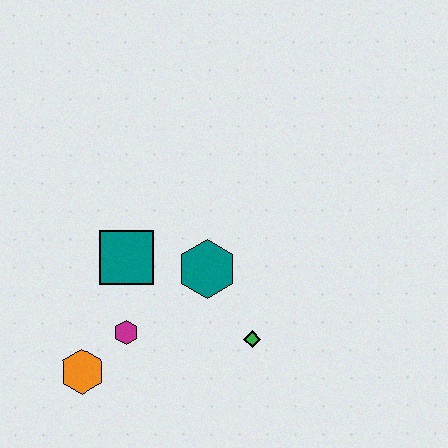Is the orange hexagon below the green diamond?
Yes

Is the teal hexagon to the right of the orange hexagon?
Yes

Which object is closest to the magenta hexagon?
The orange hexagon is closest to the magenta hexagon.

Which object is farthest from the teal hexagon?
The orange hexagon is farthest from the teal hexagon.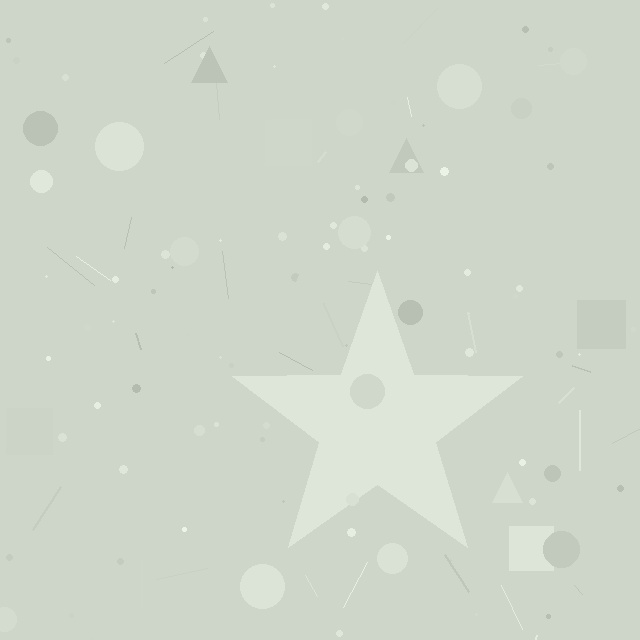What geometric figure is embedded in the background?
A star is embedded in the background.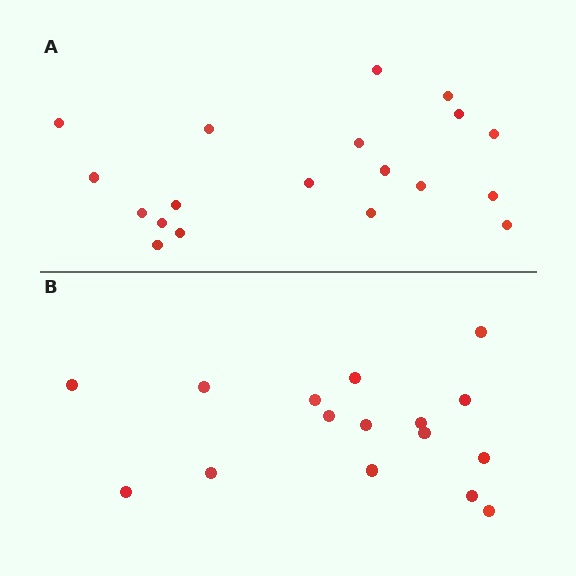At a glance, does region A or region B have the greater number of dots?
Region A (the top region) has more dots.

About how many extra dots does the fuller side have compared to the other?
Region A has just a few more — roughly 2 or 3 more dots than region B.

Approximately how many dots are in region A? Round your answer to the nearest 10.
About 20 dots. (The exact count is 19, which rounds to 20.)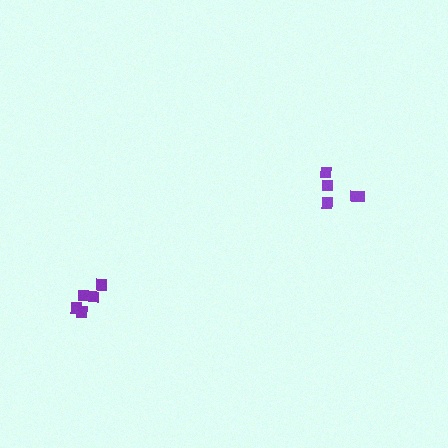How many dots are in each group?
Group 1: 5 dots, Group 2: 5 dots (10 total).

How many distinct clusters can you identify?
There are 2 distinct clusters.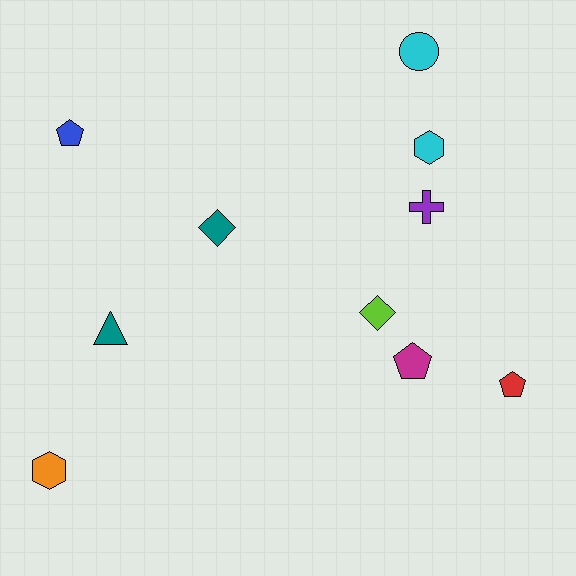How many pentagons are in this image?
There are 3 pentagons.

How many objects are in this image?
There are 10 objects.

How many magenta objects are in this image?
There is 1 magenta object.